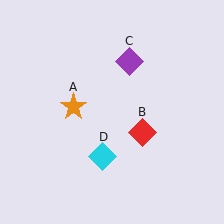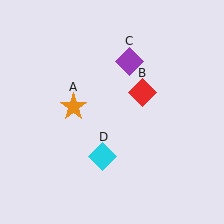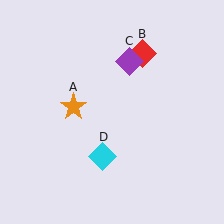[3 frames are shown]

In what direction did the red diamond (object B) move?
The red diamond (object B) moved up.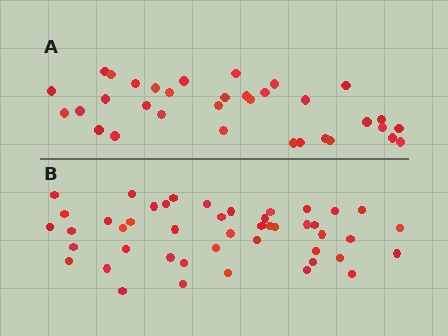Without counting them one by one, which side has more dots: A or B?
Region B (the bottom region) has more dots.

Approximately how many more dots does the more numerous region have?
Region B has roughly 12 or so more dots than region A.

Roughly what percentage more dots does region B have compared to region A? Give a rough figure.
About 35% more.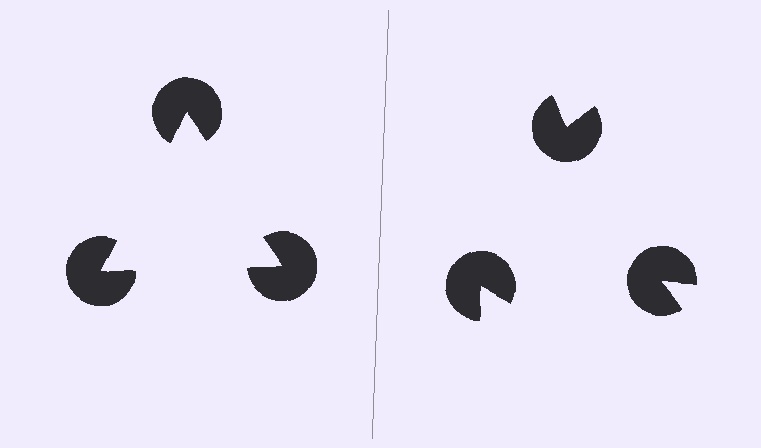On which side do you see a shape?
An illusory triangle appears on the left side. On the right side the wedge cuts are rotated, so no coherent shape forms.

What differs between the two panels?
The pac-man discs are positioned identically on both sides; only the wedge orientations differ. On the left they align to a triangle; on the right they are misaligned.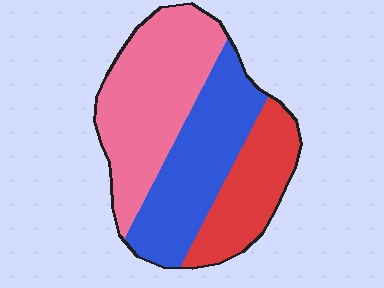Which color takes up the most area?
Pink, at roughly 40%.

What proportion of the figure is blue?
Blue takes up about one third (1/3) of the figure.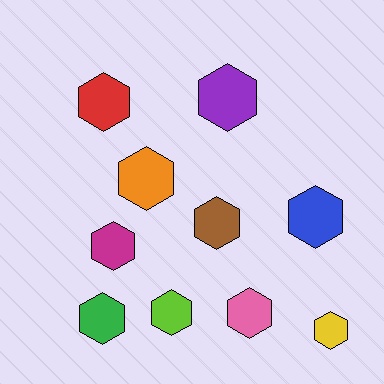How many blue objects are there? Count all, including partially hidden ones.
There is 1 blue object.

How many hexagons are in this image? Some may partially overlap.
There are 10 hexagons.